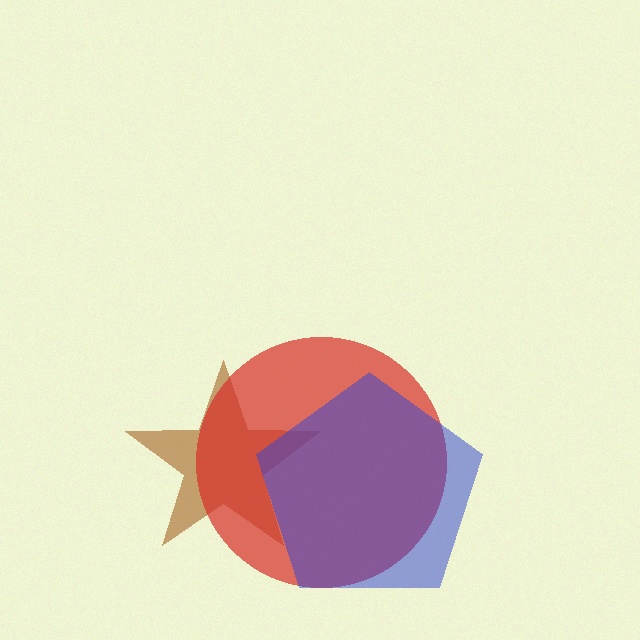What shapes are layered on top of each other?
The layered shapes are: a brown star, a red circle, a blue pentagon.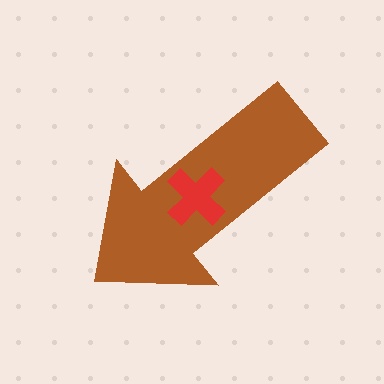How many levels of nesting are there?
2.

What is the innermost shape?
The red cross.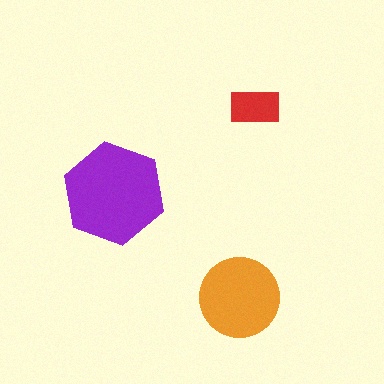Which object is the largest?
The purple hexagon.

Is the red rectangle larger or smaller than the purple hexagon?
Smaller.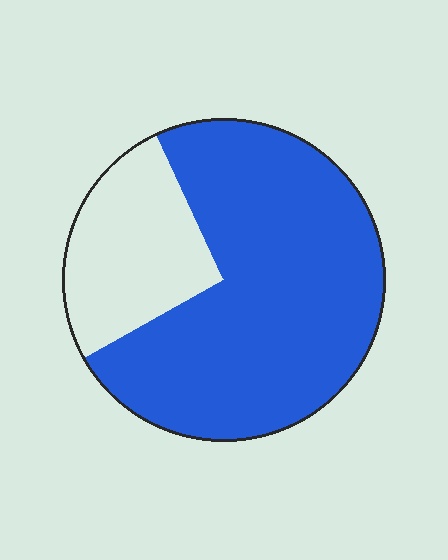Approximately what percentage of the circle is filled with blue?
Approximately 75%.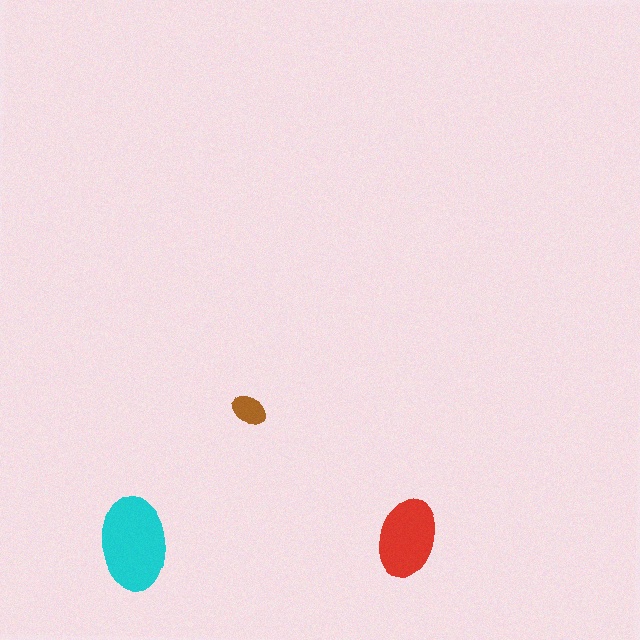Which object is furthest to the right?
The red ellipse is rightmost.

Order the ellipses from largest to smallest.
the cyan one, the red one, the brown one.